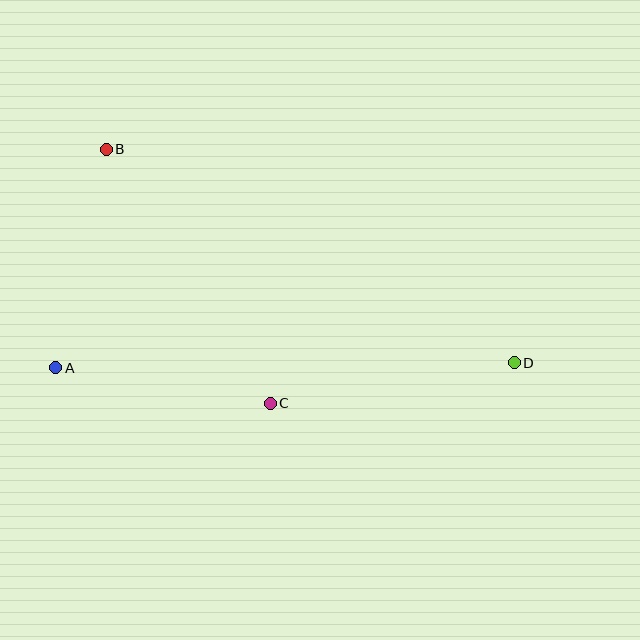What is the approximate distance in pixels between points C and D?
The distance between C and D is approximately 247 pixels.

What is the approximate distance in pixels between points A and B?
The distance between A and B is approximately 225 pixels.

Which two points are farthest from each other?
Points B and D are farthest from each other.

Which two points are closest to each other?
Points A and C are closest to each other.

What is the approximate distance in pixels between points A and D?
The distance between A and D is approximately 459 pixels.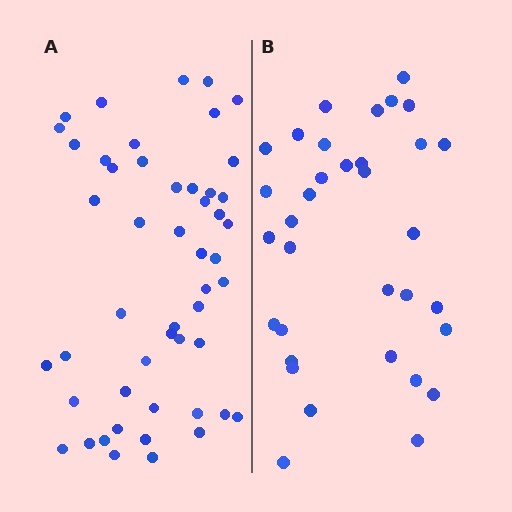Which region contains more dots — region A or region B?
Region A (the left region) has more dots.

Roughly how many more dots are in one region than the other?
Region A has approximately 15 more dots than region B.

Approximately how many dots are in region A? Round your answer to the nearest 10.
About 50 dots.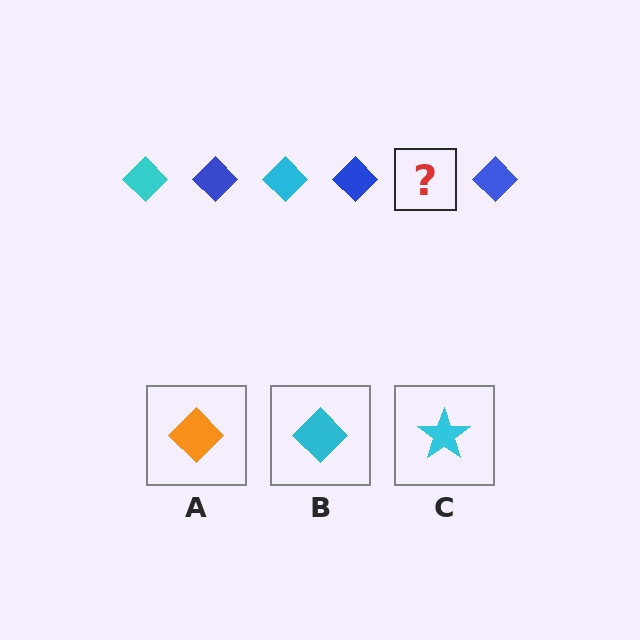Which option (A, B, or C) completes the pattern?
B.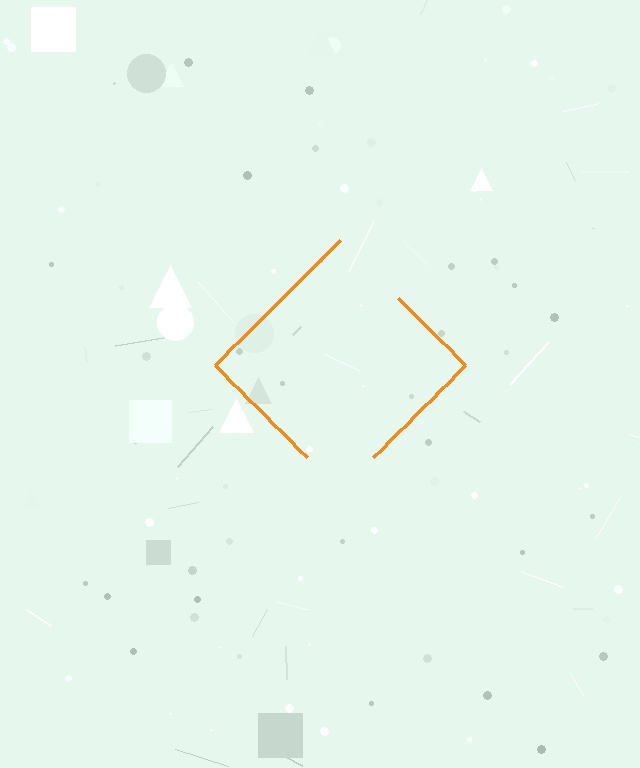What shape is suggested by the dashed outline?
The dashed outline suggests a diamond.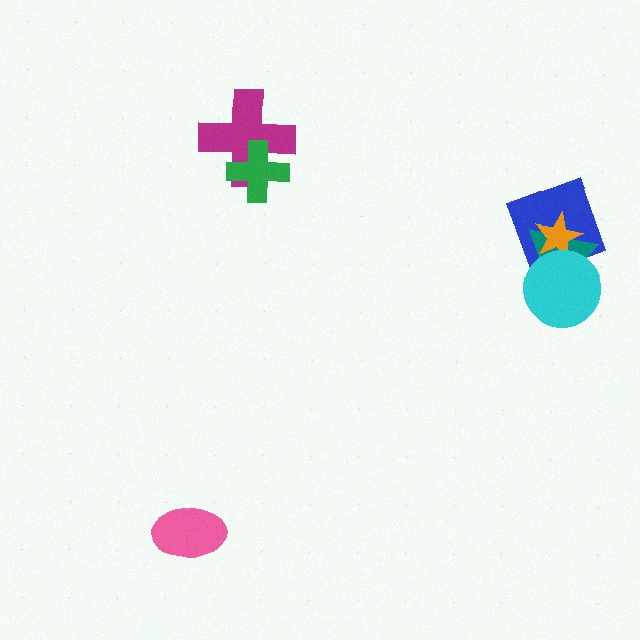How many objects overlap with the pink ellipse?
0 objects overlap with the pink ellipse.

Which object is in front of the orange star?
The cyan circle is in front of the orange star.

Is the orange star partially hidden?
Yes, it is partially covered by another shape.